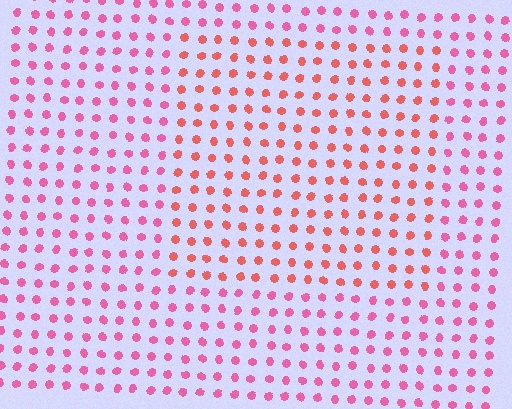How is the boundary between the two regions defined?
The boundary is defined purely by a slight shift in hue (about 32 degrees). Spacing, size, and orientation are identical on both sides.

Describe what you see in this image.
The image is filled with small pink elements in a uniform arrangement. A rectangle-shaped region is visible where the elements are tinted to a slightly different hue, forming a subtle color boundary.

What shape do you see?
I see a rectangle.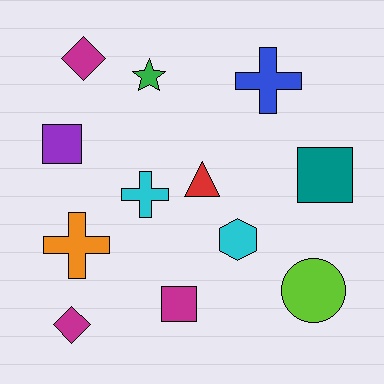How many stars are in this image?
There is 1 star.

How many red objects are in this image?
There is 1 red object.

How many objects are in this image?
There are 12 objects.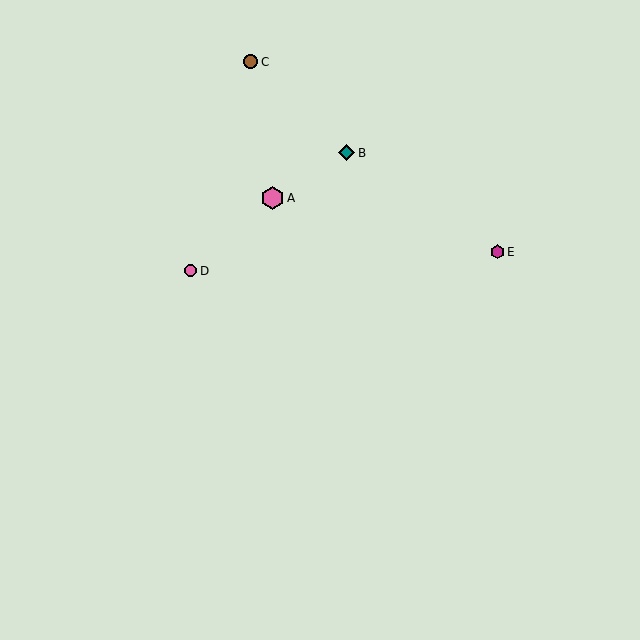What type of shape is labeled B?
Shape B is a teal diamond.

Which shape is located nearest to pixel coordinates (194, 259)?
The pink circle (labeled D) at (191, 271) is nearest to that location.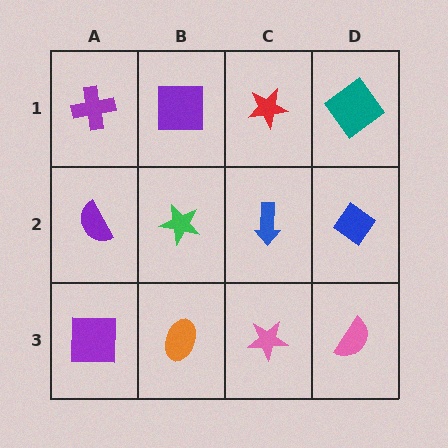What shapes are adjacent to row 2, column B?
A purple square (row 1, column B), an orange ellipse (row 3, column B), a purple semicircle (row 2, column A), a blue arrow (row 2, column C).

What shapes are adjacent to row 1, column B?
A green star (row 2, column B), a purple cross (row 1, column A), a red star (row 1, column C).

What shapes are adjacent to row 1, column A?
A purple semicircle (row 2, column A), a purple square (row 1, column B).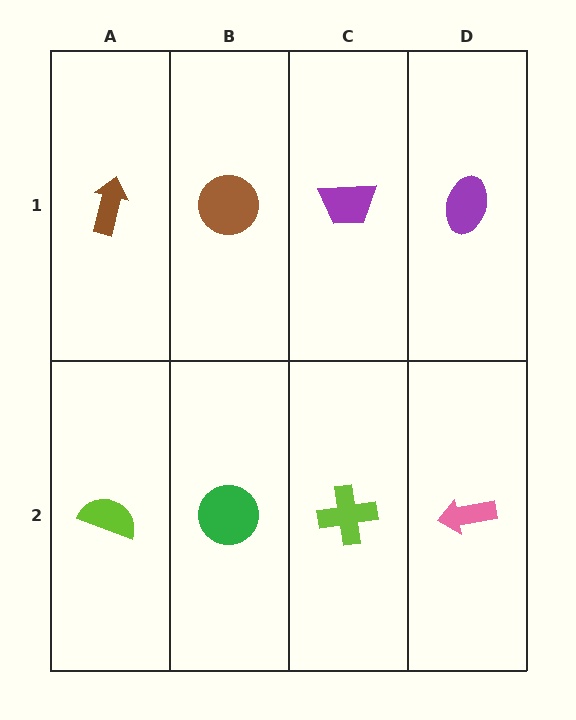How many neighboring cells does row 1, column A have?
2.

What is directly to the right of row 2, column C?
A pink arrow.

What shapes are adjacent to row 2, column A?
A brown arrow (row 1, column A), a green circle (row 2, column B).